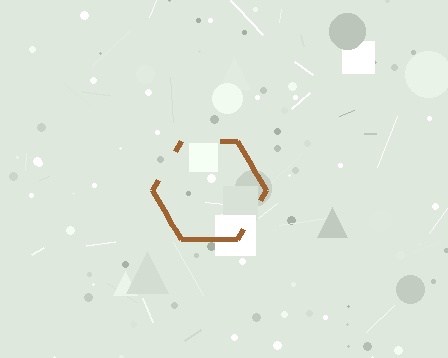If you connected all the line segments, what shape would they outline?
They would outline a hexagon.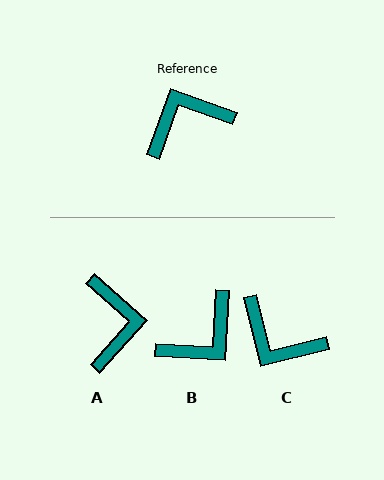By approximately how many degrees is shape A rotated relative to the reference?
Approximately 112 degrees clockwise.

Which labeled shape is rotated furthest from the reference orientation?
B, about 163 degrees away.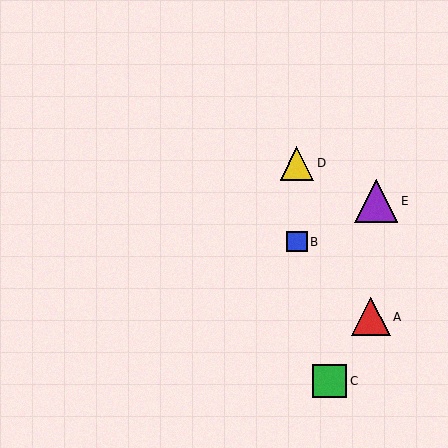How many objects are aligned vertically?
2 objects (B, D) are aligned vertically.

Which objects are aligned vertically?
Objects B, D are aligned vertically.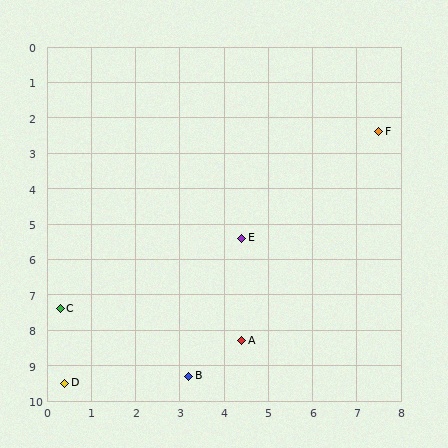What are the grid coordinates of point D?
Point D is at approximately (0.4, 9.5).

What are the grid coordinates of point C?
Point C is at approximately (0.3, 7.4).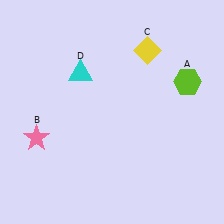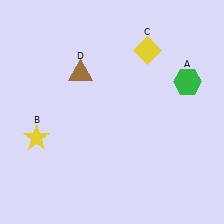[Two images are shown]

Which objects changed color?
A changed from lime to green. B changed from pink to yellow. D changed from cyan to brown.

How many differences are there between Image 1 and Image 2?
There are 3 differences between the two images.